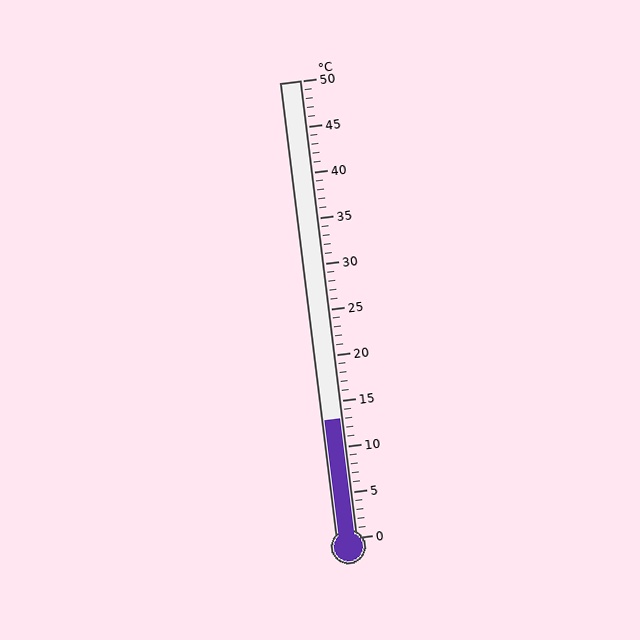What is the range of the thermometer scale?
The thermometer scale ranges from 0°C to 50°C.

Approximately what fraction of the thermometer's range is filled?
The thermometer is filled to approximately 25% of its range.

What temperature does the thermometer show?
The thermometer shows approximately 13°C.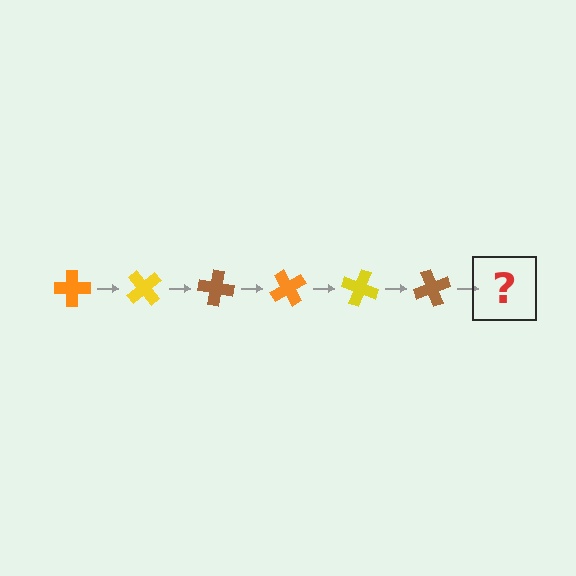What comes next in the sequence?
The next element should be an orange cross, rotated 300 degrees from the start.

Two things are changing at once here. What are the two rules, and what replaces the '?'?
The two rules are that it rotates 50 degrees each step and the color cycles through orange, yellow, and brown. The '?' should be an orange cross, rotated 300 degrees from the start.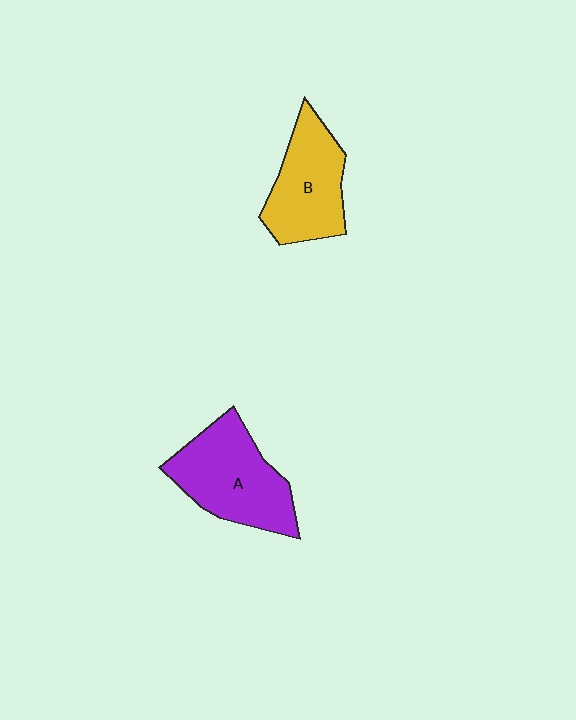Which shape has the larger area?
Shape A (purple).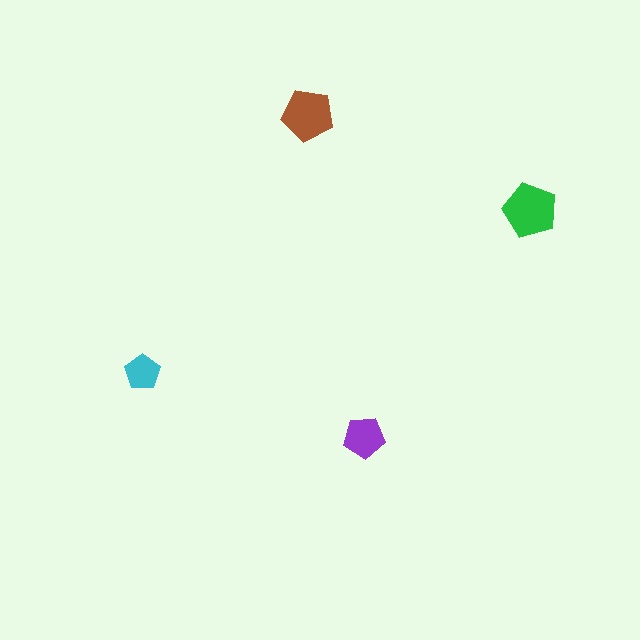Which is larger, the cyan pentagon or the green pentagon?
The green one.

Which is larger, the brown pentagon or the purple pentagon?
The brown one.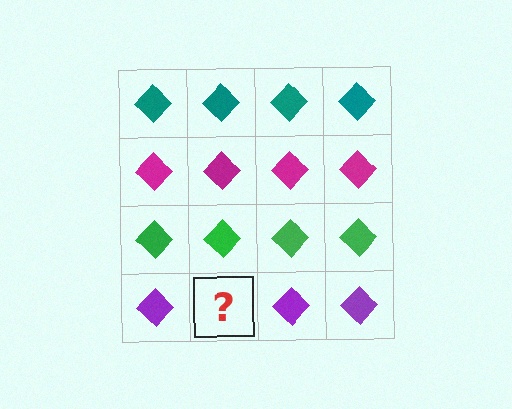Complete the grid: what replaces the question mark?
The question mark should be replaced with a purple diamond.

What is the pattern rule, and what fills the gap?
The rule is that each row has a consistent color. The gap should be filled with a purple diamond.